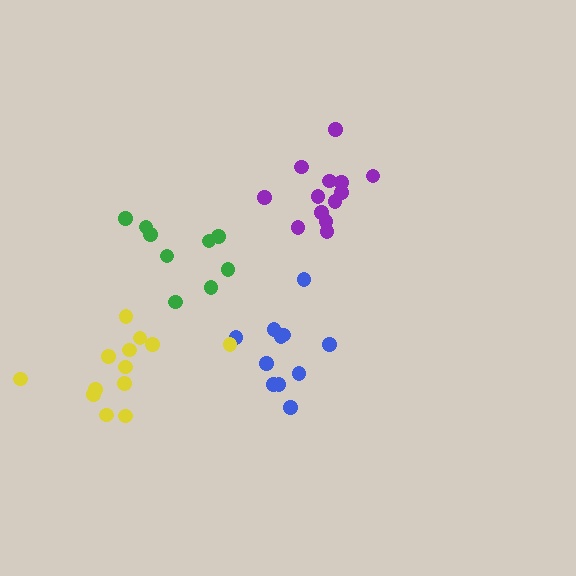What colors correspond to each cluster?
The clusters are colored: green, blue, purple, yellow.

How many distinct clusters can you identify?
There are 4 distinct clusters.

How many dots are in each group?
Group 1: 9 dots, Group 2: 11 dots, Group 3: 13 dots, Group 4: 13 dots (46 total).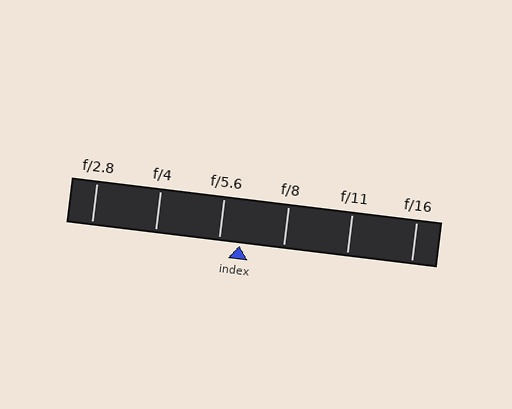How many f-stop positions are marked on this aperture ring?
There are 6 f-stop positions marked.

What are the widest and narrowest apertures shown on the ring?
The widest aperture shown is f/2.8 and the narrowest is f/16.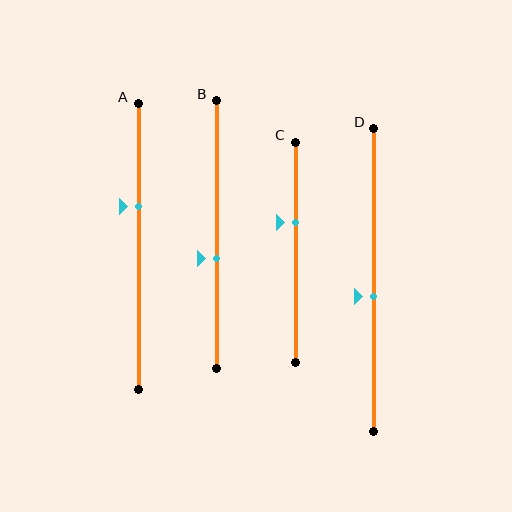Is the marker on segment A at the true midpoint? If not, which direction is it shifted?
No, the marker on segment A is shifted upward by about 14% of the segment length.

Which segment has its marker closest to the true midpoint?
Segment D has its marker closest to the true midpoint.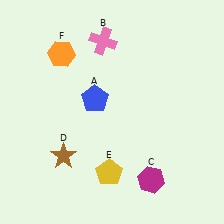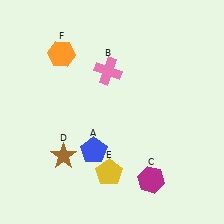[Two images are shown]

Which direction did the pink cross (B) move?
The pink cross (B) moved down.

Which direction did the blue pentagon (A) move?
The blue pentagon (A) moved down.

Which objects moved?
The objects that moved are: the blue pentagon (A), the pink cross (B).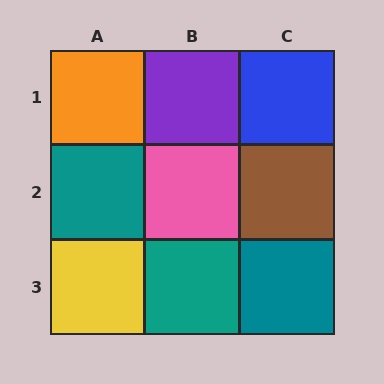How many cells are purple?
1 cell is purple.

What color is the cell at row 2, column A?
Teal.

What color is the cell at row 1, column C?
Blue.